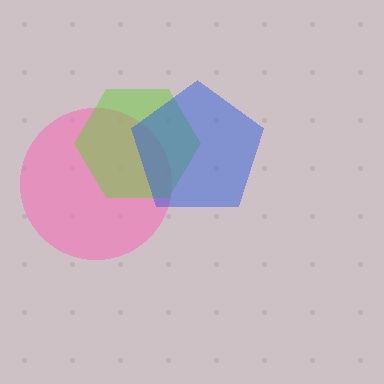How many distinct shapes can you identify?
There are 3 distinct shapes: a pink circle, a lime hexagon, a blue pentagon.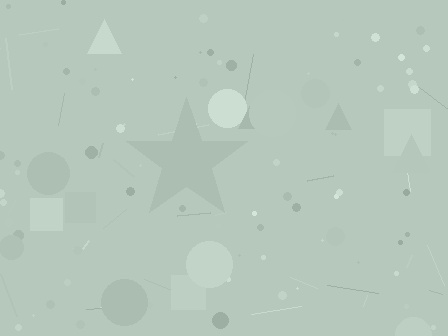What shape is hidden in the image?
A star is hidden in the image.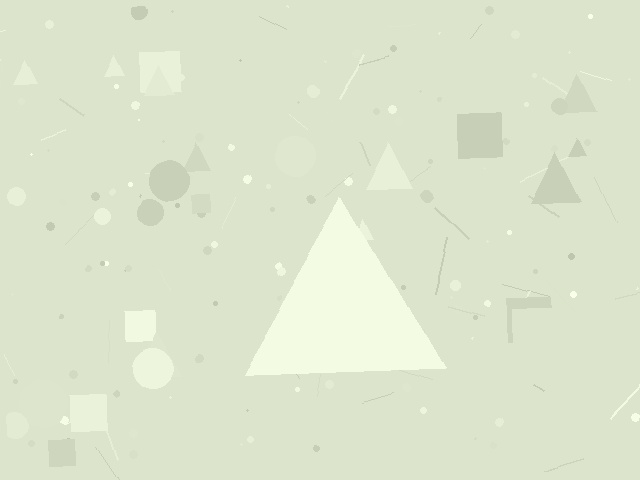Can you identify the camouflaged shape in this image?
The camouflaged shape is a triangle.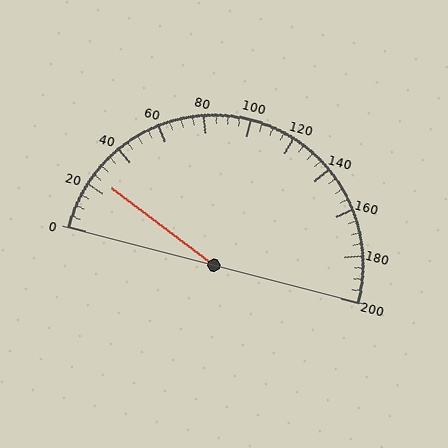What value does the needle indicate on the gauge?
The needle indicates approximately 25.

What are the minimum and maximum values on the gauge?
The gauge ranges from 0 to 200.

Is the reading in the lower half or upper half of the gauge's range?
The reading is in the lower half of the range (0 to 200).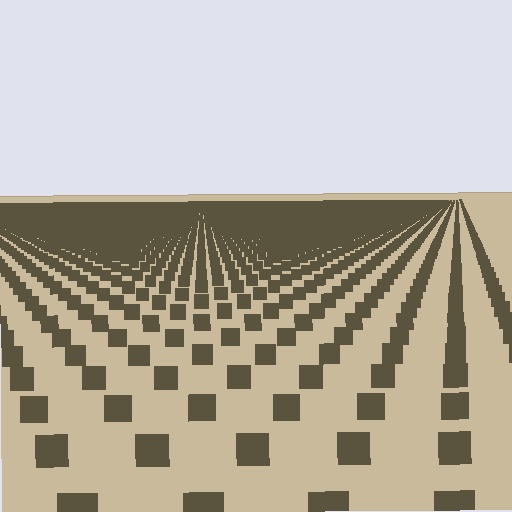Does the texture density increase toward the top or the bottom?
Density increases toward the top.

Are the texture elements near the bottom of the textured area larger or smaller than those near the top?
Larger. Near the bottom, elements are closer to the viewer and appear at a bigger on-screen size.